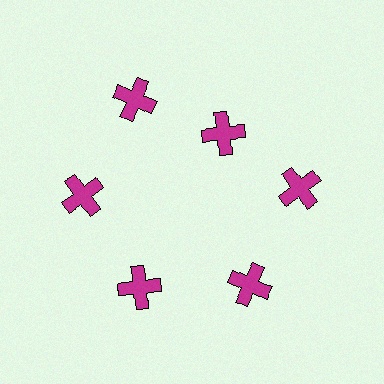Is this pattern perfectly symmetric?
No. The 6 magenta crosses are arranged in a ring, but one element near the 1 o'clock position is pulled inward toward the center, breaking the 6-fold rotational symmetry.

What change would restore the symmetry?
The symmetry would be restored by moving it outward, back onto the ring so that all 6 crosses sit at equal angles and equal distance from the center.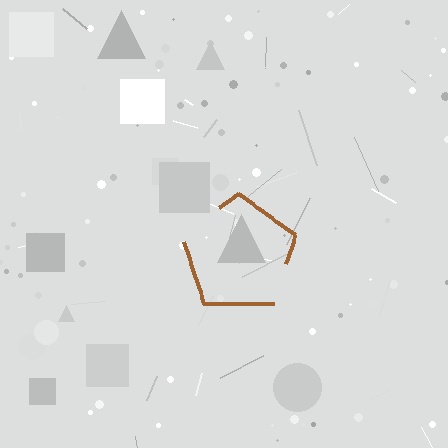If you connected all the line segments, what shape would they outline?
They would outline a pentagon.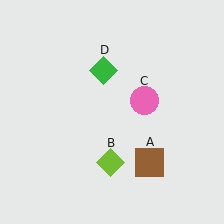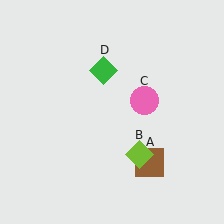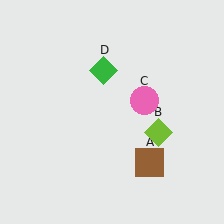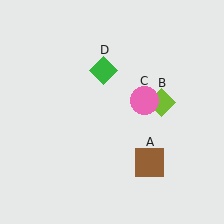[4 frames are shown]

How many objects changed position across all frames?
1 object changed position: lime diamond (object B).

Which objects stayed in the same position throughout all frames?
Brown square (object A) and pink circle (object C) and green diamond (object D) remained stationary.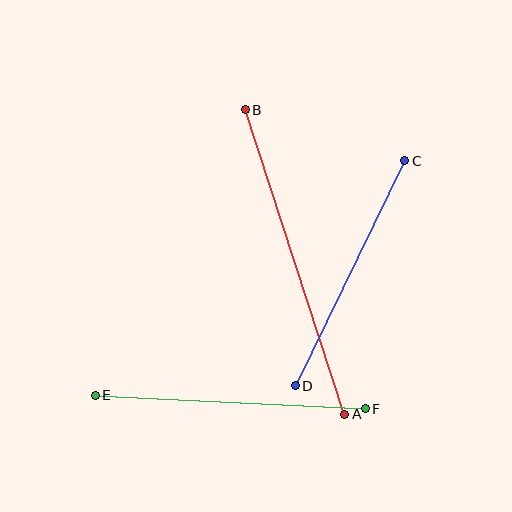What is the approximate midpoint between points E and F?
The midpoint is at approximately (230, 402) pixels.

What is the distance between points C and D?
The distance is approximately 250 pixels.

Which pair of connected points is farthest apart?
Points A and B are farthest apart.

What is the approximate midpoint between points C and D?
The midpoint is at approximately (350, 273) pixels.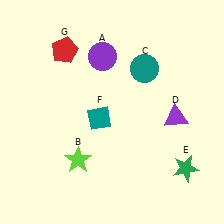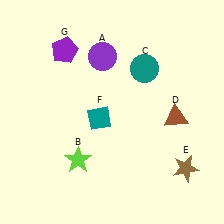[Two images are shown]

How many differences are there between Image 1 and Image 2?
There are 3 differences between the two images.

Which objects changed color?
D changed from purple to brown. E changed from green to brown. G changed from red to purple.